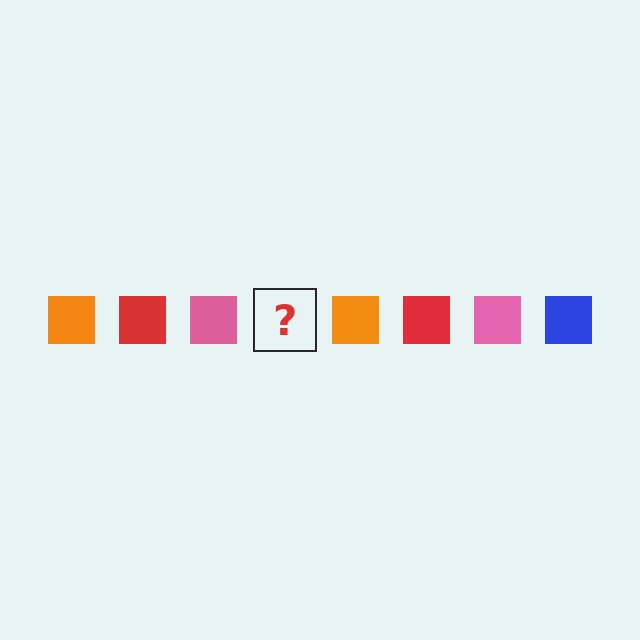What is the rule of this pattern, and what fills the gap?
The rule is that the pattern cycles through orange, red, pink, blue squares. The gap should be filled with a blue square.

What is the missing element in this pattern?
The missing element is a blue square.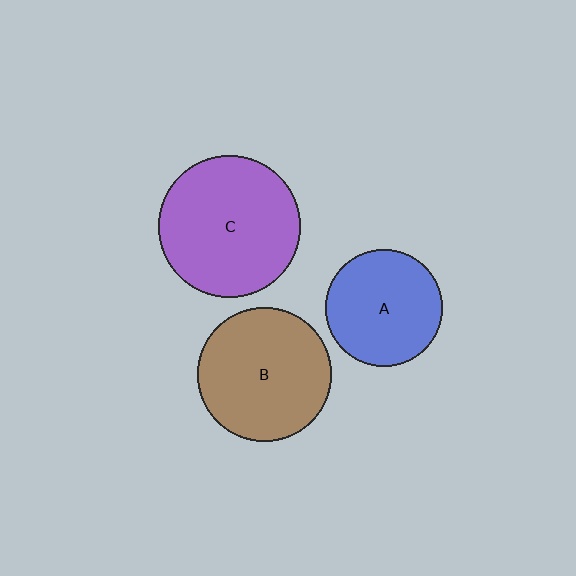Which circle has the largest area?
Circle C (purple).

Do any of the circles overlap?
No, none of the circles overlap.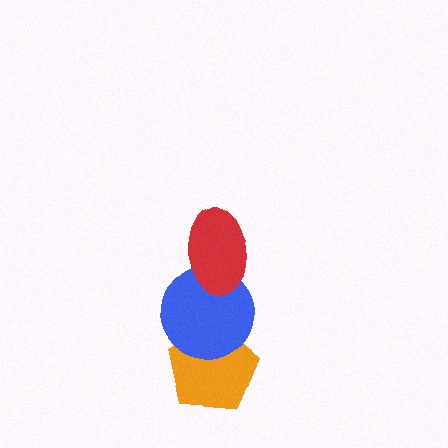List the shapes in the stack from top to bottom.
From top to bottom: the red ellipse, the blue circle, the orange pentagon.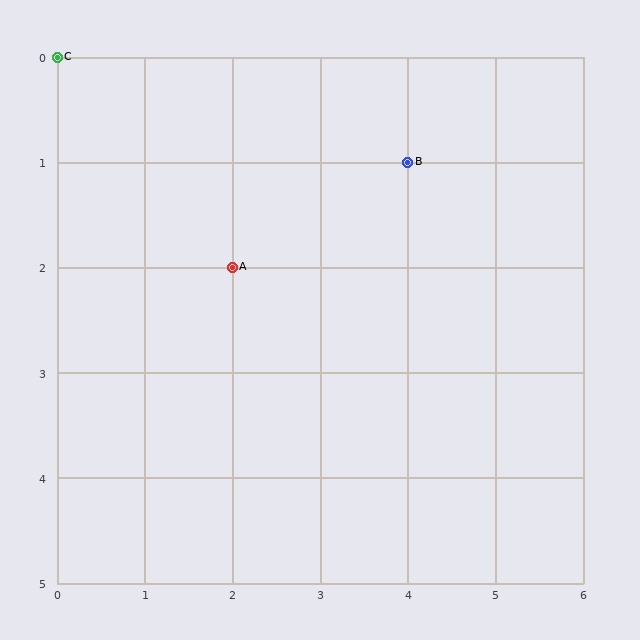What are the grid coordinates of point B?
Point B is at grid coordinates (4, 1).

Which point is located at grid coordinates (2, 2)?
Point A is at (2, 2).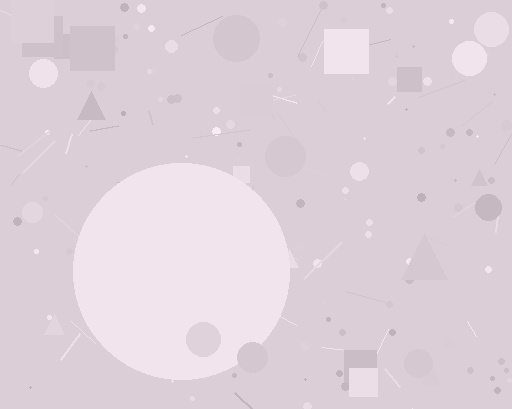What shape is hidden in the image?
A circle is hidden in the image.